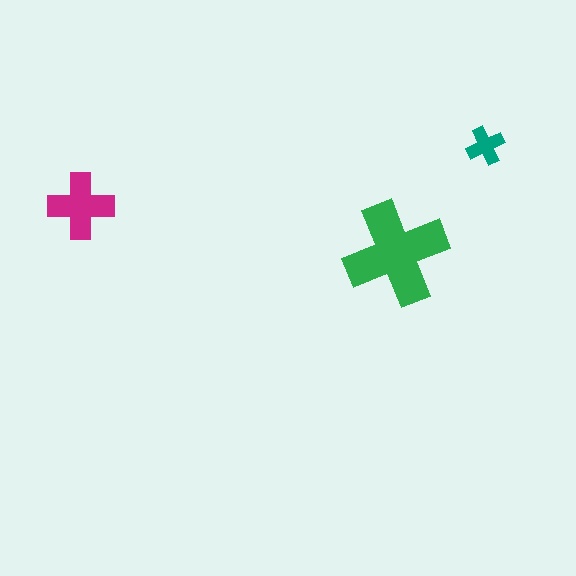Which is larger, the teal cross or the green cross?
The green one.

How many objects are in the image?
There are 3 objects in the image.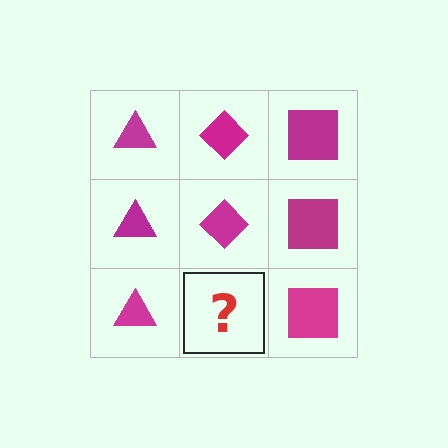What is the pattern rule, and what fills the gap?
The rule is that each column has a consistent shape. The gap should be filled with a magenta diamond.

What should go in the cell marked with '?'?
The missing cell should contain a magenta diamond.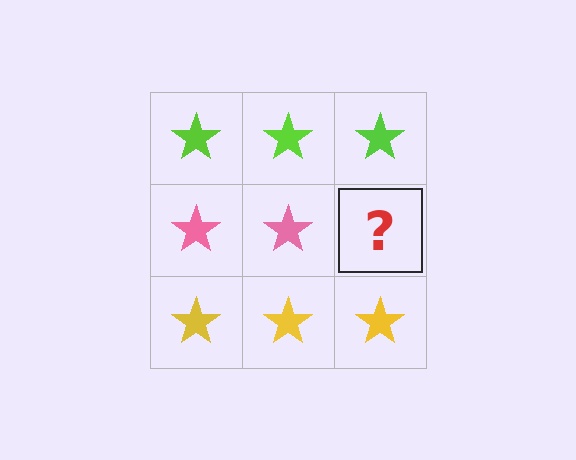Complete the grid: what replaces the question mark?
The question mark should be replaced with a pink star.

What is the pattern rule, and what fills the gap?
The rule is that each row has a consistent color. The gap should be filled with a pink star.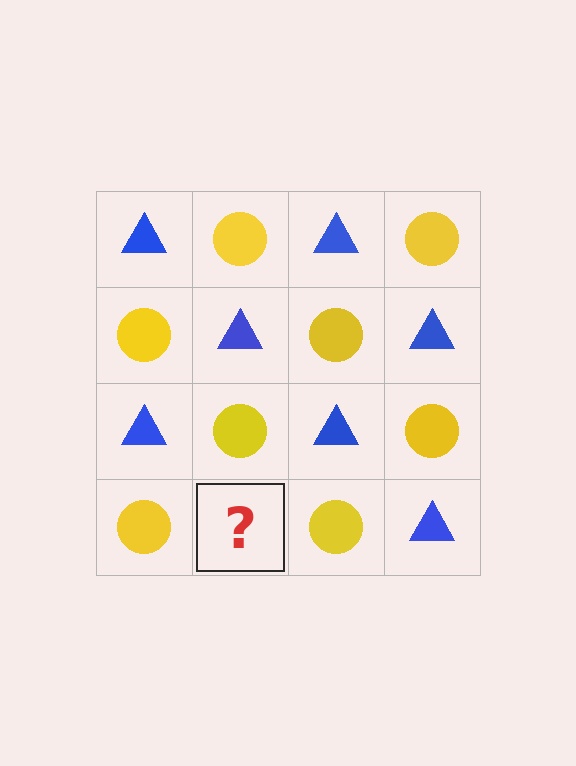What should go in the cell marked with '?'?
The missing cell should contain a blue triangle.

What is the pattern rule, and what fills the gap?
The rule is that it alternates blue triangle and yellow circle in a checkerboard pattern. The gap should be filled with a blue triangle.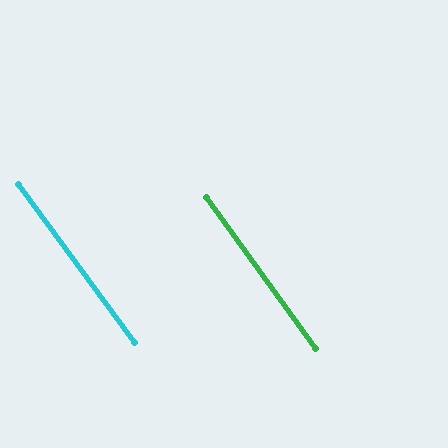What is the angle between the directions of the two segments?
Approximately 1 degree.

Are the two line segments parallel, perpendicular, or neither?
Parallel — their directions differ by only 0.5°.